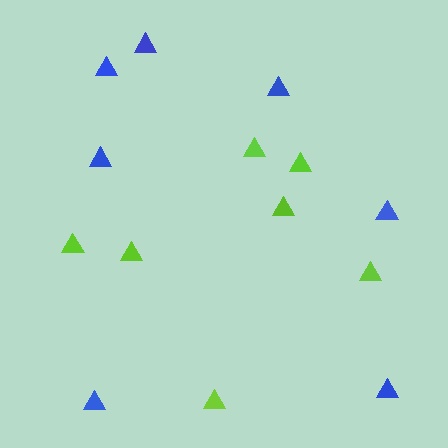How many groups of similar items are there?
There are 2 groups: one group of blue triangles (7) and one group of lime triangles (7).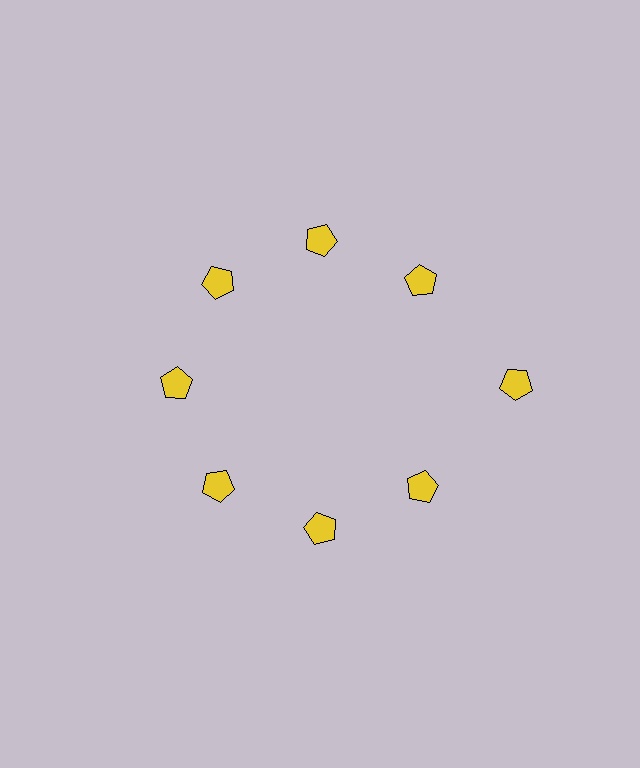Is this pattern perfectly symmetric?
No. The 8 yellow pentagons are arranged in a ring, but one element near the 3 o'clock position is pushed outward from the center, breaking the 8-fold rotational symmetry.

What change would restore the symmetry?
The symmetry would be restored by moving it inward, back onto the ring so that all 8 pentagons sit at equal angles and equal distance from the center.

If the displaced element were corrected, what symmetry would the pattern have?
It would have 8-fold rotational symmetry — the pattern would map onto itself every 45 degrees.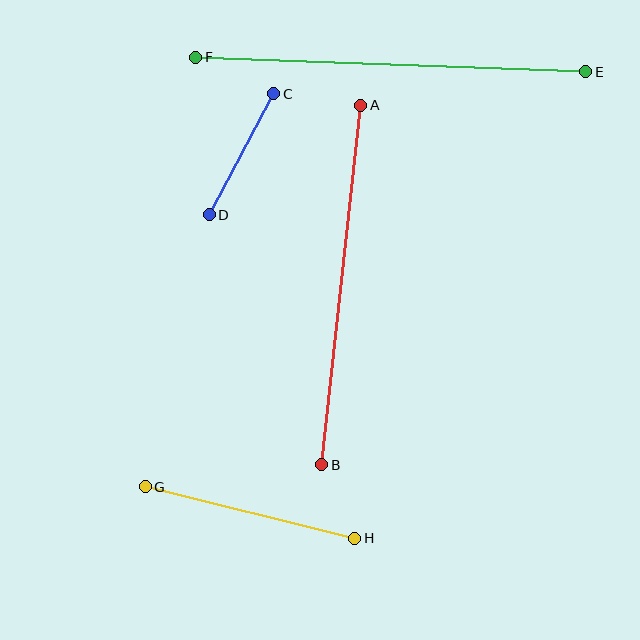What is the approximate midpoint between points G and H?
The midpoint is at approximately (250, 512) pixels.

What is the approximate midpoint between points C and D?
The midpoint is at approximately (242, 154) pixels.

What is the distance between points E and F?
The distance is approximately 390 pixels.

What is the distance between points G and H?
The distance is approximately 216 pixels.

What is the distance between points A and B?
The distance is approximately 361 pixels.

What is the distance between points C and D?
The distance is approximately 137 pixels.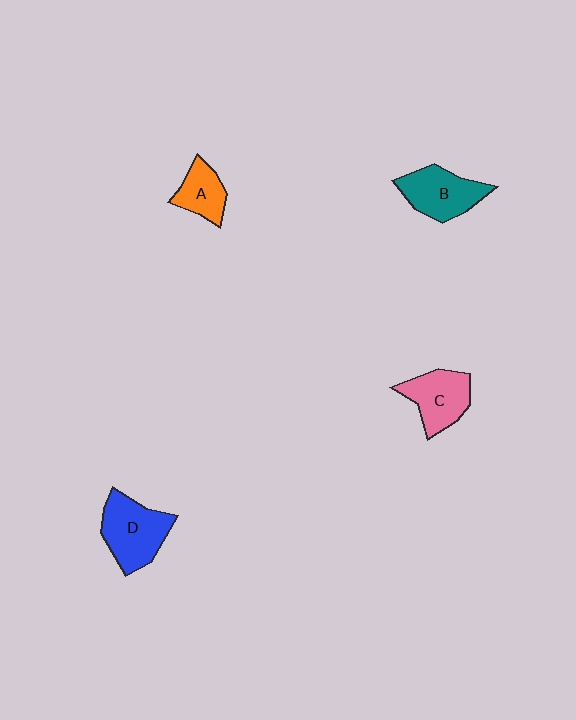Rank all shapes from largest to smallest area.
From largest to smallest: D (blue), B (teal), C (pink), A (orange).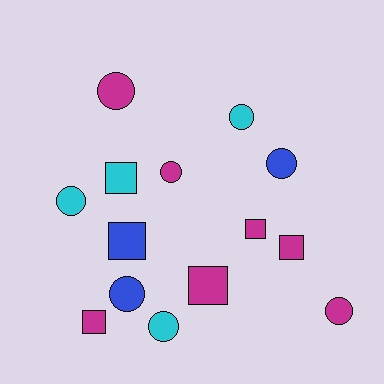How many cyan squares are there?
There is 1 cyan square.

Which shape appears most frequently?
Circle, with 8 objects.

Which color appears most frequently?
Magenta, with 7 objects.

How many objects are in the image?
There are 14 objects.